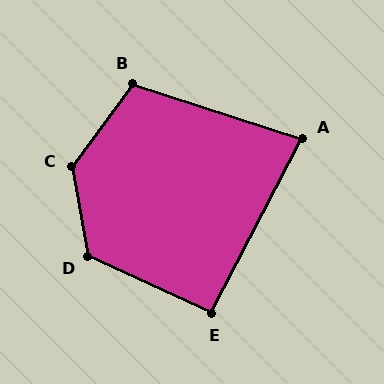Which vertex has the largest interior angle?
C, at approximately 133 degrees.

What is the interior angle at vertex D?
Approximately 124 degrees (obtuse).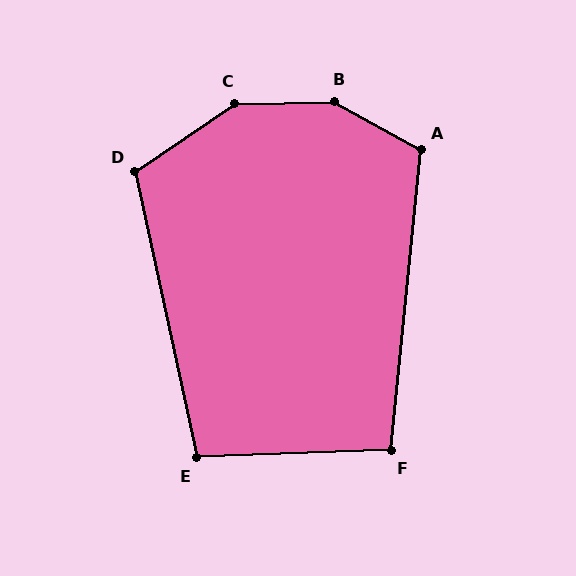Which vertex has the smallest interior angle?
F, at approximately 98 degrees.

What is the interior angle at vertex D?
Approximately 112 degrees (obtuse).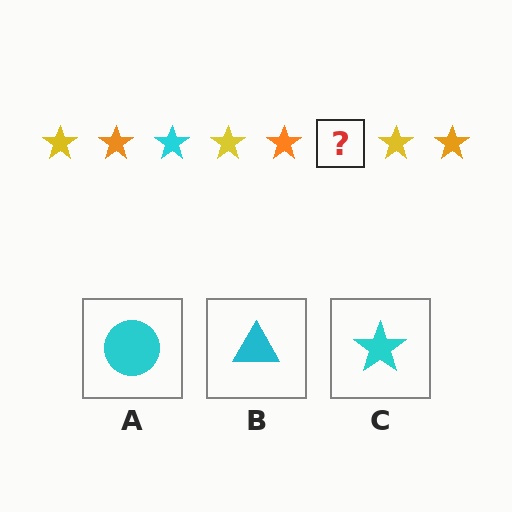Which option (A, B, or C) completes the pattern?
C.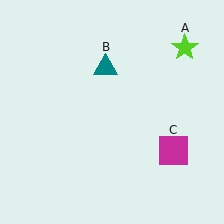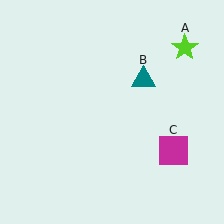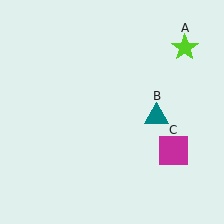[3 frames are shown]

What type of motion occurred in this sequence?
The teal triangle (object B) rotated clockwise around the center of the scene.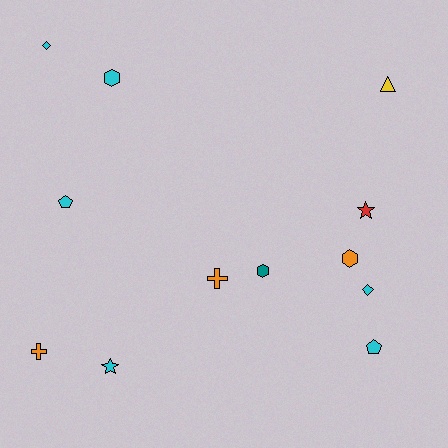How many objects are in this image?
There are 12 objects.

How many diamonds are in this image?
There are 2 diamonds.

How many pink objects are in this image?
There are no pink objects.